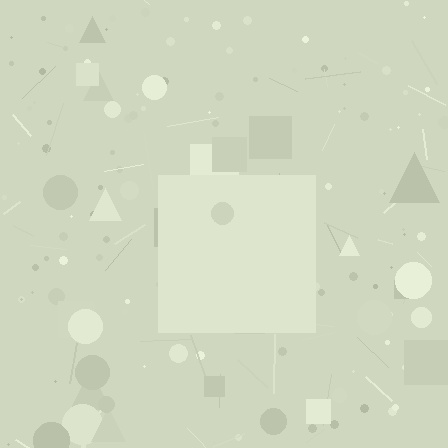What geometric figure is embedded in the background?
A square is embedded in the background.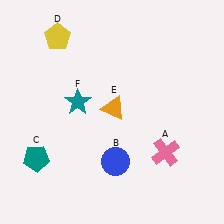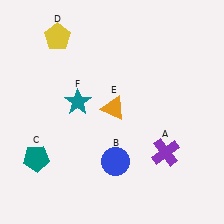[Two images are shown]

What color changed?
The cross (A) changed from pink in Image 1 to purple in Image 2.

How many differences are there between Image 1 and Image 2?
There is 1 difference between the two images.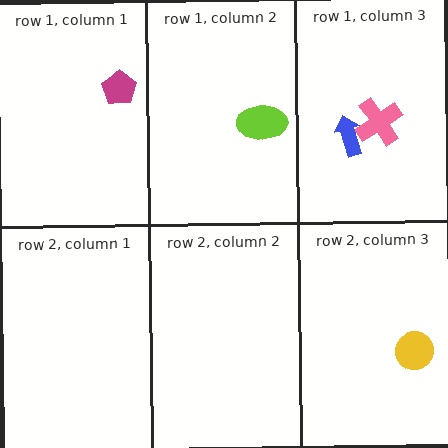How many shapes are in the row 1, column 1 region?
1.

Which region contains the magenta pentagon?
The row 1, column 1 region.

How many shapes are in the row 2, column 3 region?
1.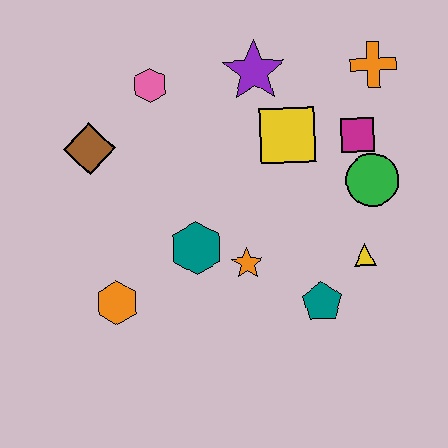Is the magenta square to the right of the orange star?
Yes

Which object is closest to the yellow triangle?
The teal pentagon is closest to the yellow triangle.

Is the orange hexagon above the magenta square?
No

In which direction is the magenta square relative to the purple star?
The magenta square is to the right of the purple star.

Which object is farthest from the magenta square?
The orange hexagon is farthest from the magenta square.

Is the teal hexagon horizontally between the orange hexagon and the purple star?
Yes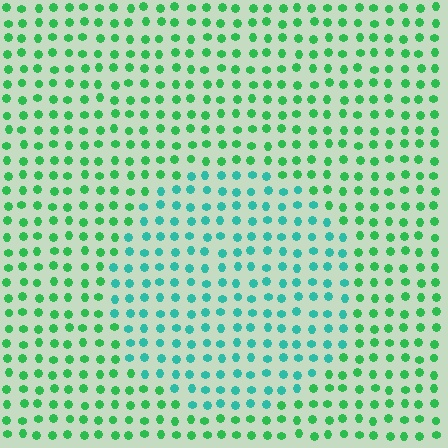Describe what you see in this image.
The image is filled with small green elements in a uniform arrangement. A circle-shaped region is visible where the elements are tinted to a slightly different hue, forming a subtle color boundary.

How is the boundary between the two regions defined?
The boundary is defined purely by a slight shift in hue (about 36 degrees). Spacing, size, and orientation are identical on both sides.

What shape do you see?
I see a circle.